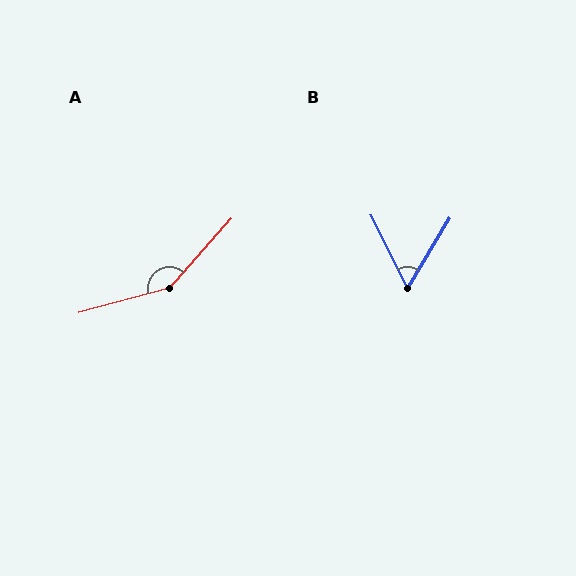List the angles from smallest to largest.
B (57°), A (147°).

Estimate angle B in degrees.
Approximately 57 degrees.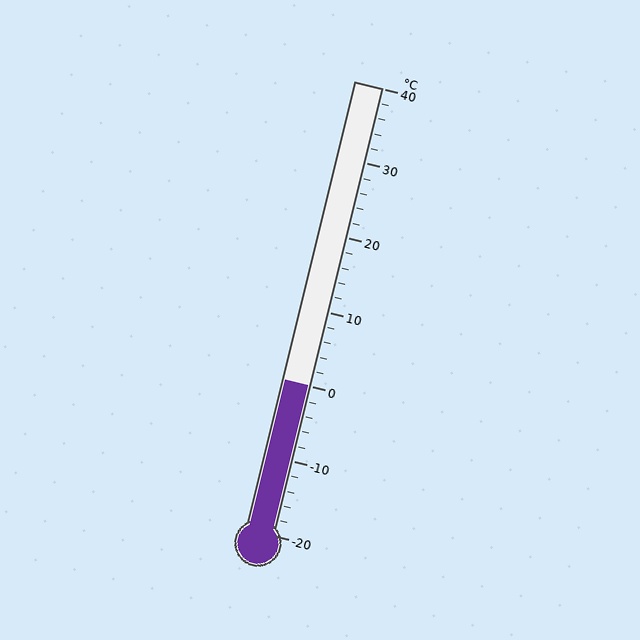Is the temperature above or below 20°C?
The temperature is below 20°C.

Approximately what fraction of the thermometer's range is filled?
The thermometer is filled to approximately 35% of its range.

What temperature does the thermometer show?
The thermometer shows approximately 0°C.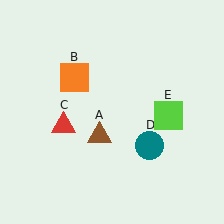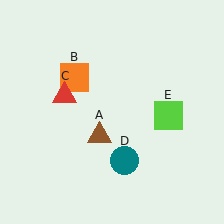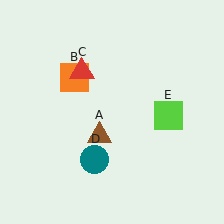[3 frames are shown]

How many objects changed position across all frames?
2 objects changed position: red triangle (object C), teal circle (object D).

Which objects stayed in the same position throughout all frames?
Brown triangle (object A) and orange square (object B) and lime square (object E) remained stationary.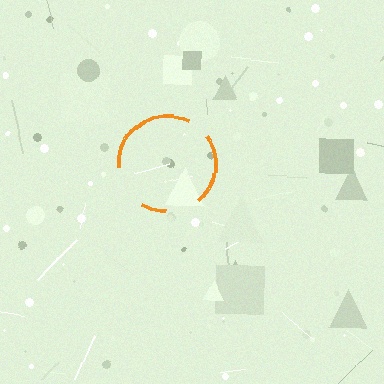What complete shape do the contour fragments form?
The contour fragments form a circle.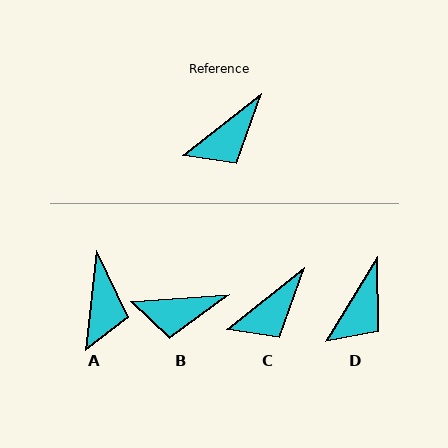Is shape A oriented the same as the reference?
No, it is off by about 46 degrees.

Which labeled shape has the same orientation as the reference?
C.